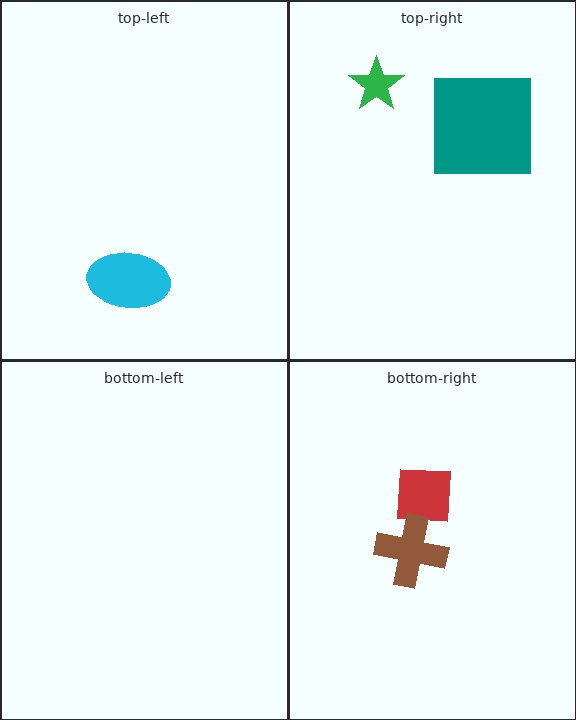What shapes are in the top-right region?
The green star, the teal square.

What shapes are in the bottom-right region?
The red square, the brown cross.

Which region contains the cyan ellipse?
The top-left region.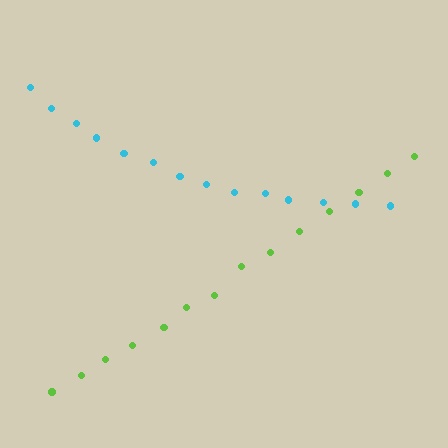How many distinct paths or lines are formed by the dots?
There are 2 distinct paths.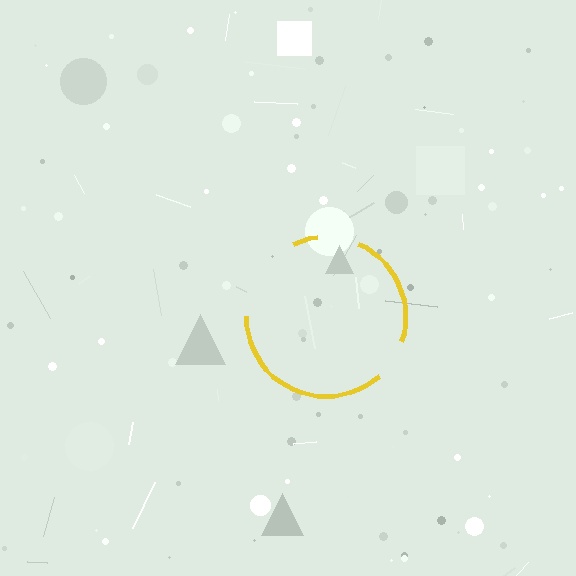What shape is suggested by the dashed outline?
The dashed outline suggests a circle.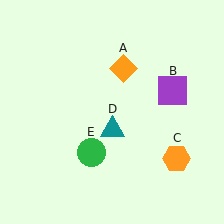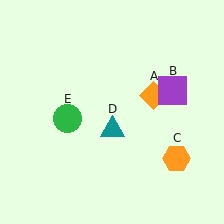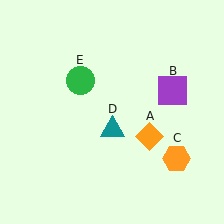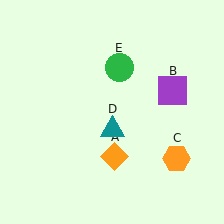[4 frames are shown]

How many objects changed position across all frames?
2 objects changed position: orange diamond (object A), green circle (object E).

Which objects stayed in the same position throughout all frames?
Purple square (object B) and orange hexagon (object C) and teal triangle (object D) remained stationary.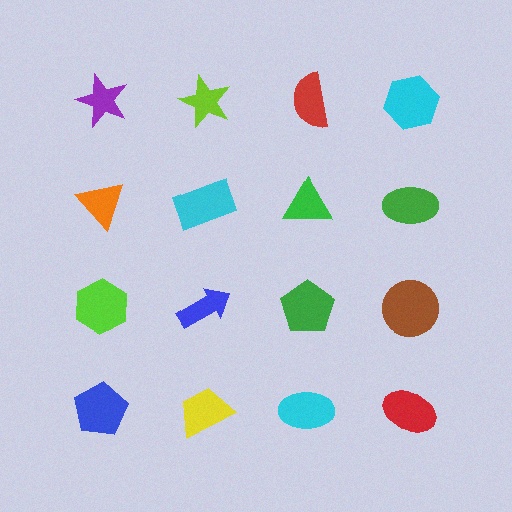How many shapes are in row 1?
4 shapes.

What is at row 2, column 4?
A green ellipse.